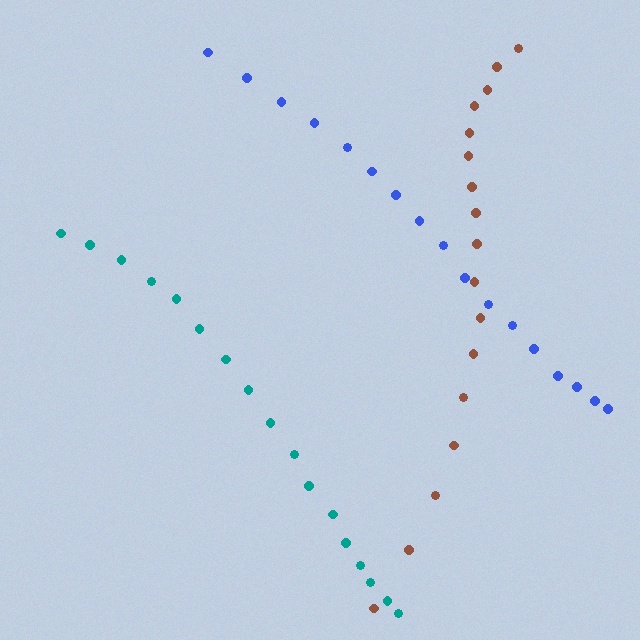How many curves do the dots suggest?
There are 3 distinct paths.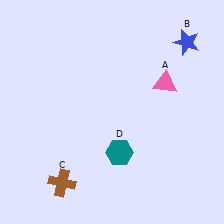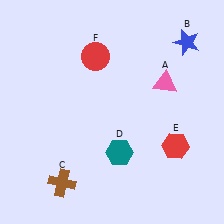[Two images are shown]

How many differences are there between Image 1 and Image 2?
There are 2 differences between the two images.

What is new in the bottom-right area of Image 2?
A red hexagon (E) was added in the bottom-right area of Image 2.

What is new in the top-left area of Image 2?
A red circle (F) was added in the top-left area of Image 2.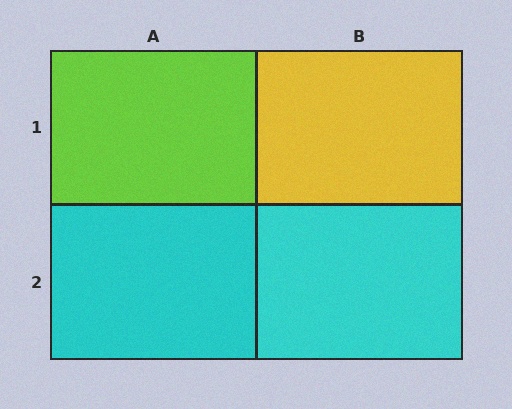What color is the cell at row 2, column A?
Cyan.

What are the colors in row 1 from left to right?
Lime, yellow.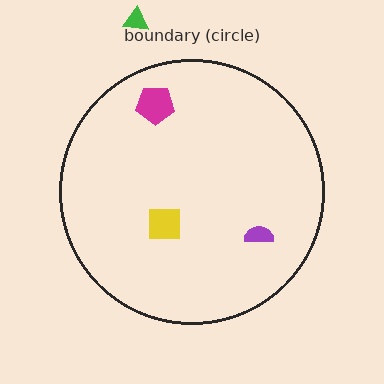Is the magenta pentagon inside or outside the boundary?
Inside.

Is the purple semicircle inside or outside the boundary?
Inside.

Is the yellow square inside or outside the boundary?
Inside.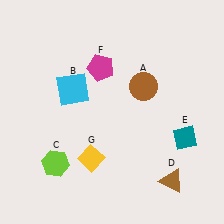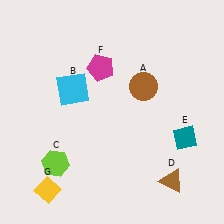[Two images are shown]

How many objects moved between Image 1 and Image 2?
1 object moved between the two images.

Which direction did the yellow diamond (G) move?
The yellow diamond (G) moved left.